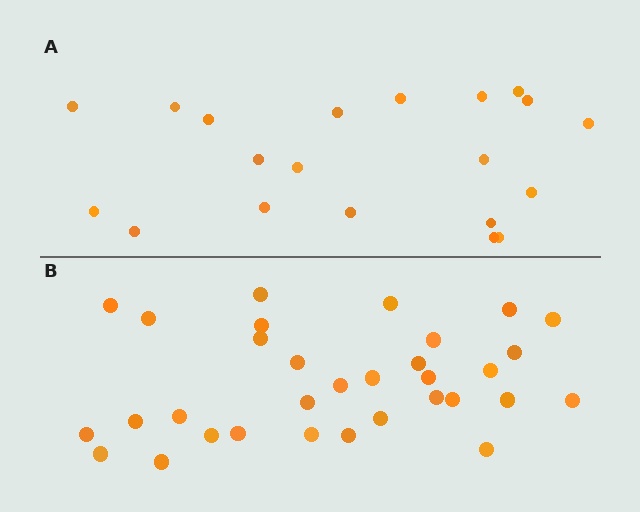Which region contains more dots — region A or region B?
Region B (the bottom region) has more dots.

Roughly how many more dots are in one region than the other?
Region B has roughly 12 or so more dots than region A.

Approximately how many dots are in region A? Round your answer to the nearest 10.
About 20 dots.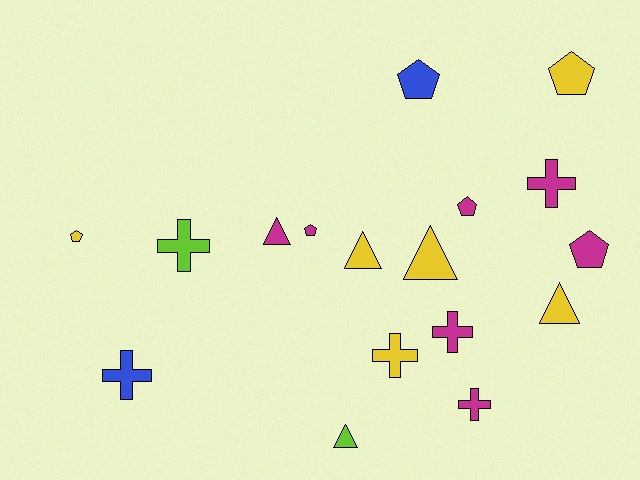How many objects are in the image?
There are 17 objects.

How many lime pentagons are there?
There are no lime pentagons.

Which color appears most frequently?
Magenta, with 7 objects.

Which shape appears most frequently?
Pentagon, with 6 objects.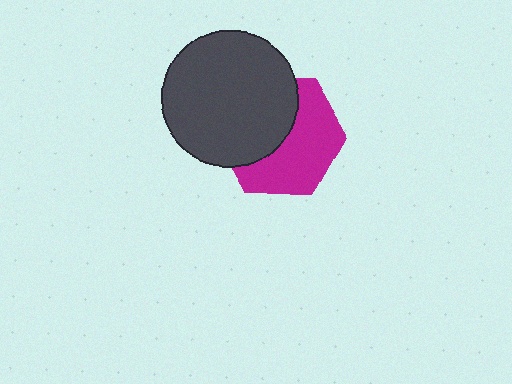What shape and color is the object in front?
The object in front is a dark gray circle.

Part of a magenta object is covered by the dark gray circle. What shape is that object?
It is a hexagon.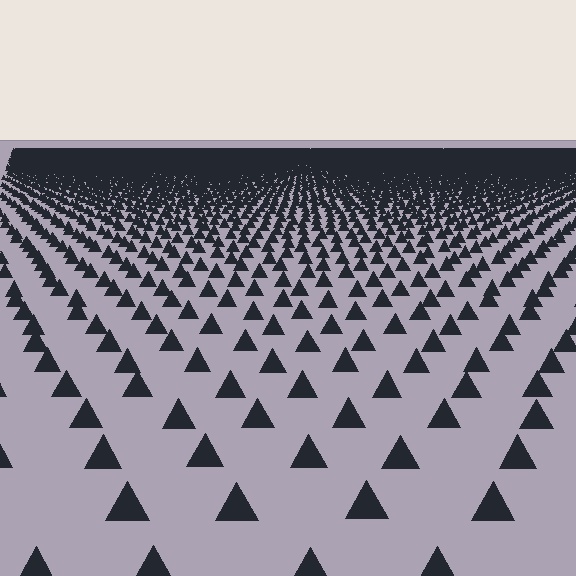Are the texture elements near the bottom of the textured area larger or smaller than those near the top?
Larger. Near the bottom, elements are closer to the viewer and appear at a bigger on-screen size.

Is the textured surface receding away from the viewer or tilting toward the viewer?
The surface is receding away from the viewer. Texture elements get smaller and denser toward the top.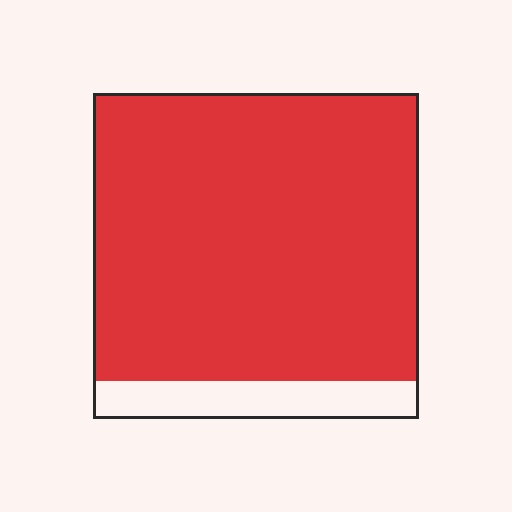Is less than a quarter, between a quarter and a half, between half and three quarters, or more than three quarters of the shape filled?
More than three quarters.